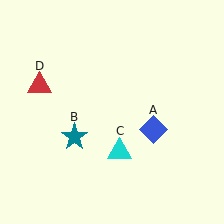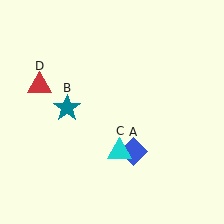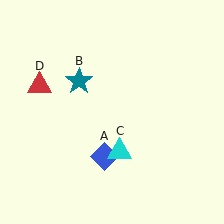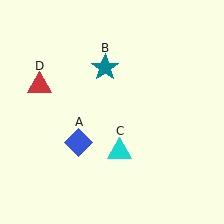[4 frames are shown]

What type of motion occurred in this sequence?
The blue diamond (object A), teal star (object B) rotated clockwise around the center of the scene.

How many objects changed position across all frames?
2 objects changed position: blue diamond (object A), teal star (object B).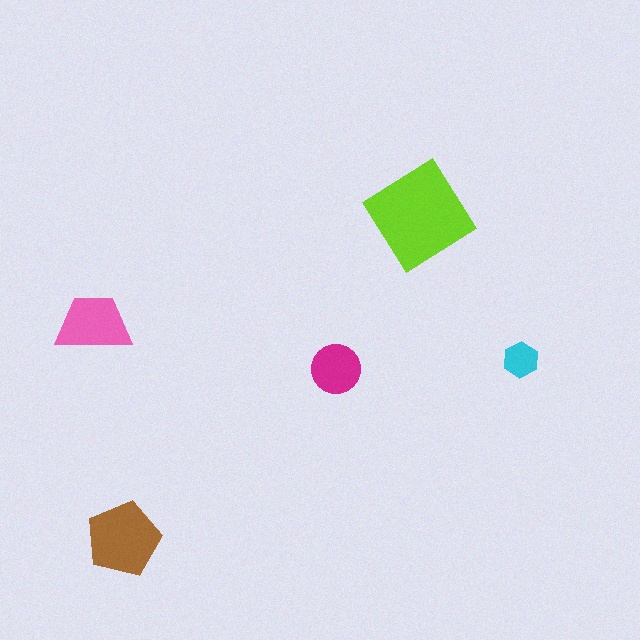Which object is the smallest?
The cyan hexagon.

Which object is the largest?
The lime diamond.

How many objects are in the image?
There are 5 objects in the image.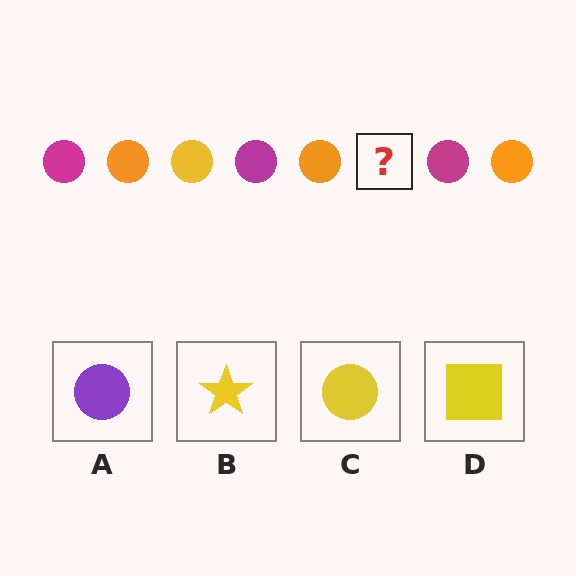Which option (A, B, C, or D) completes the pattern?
C.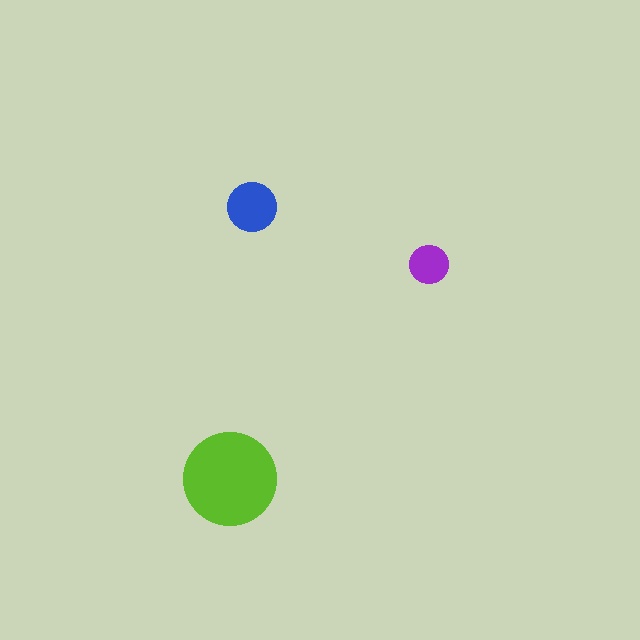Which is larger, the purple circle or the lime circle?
The lime one.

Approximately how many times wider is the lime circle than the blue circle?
About 2 times wider.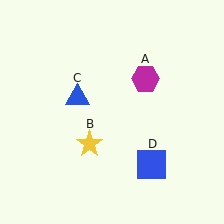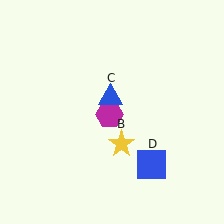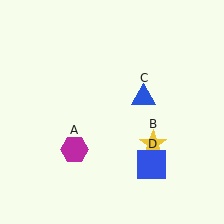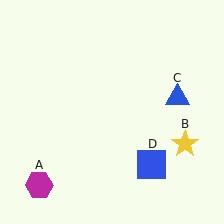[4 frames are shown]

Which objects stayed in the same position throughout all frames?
Blue square (object D) remained stationary.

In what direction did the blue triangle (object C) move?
The blue triangle (object C) moved right.